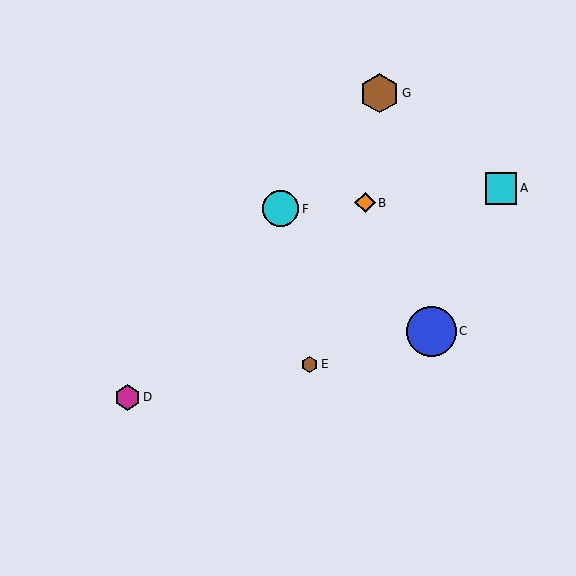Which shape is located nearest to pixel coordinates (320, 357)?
The brown hexagon (labeled E) at (310, 364) is nearest to that location.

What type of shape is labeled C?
Shape C is a blue circle.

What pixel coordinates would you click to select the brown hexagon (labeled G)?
Click at (380, 93) to select the brown hexagon G.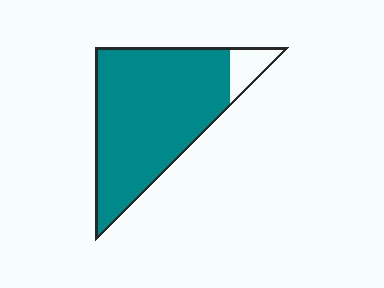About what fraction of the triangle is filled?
About nine tenths (9/10).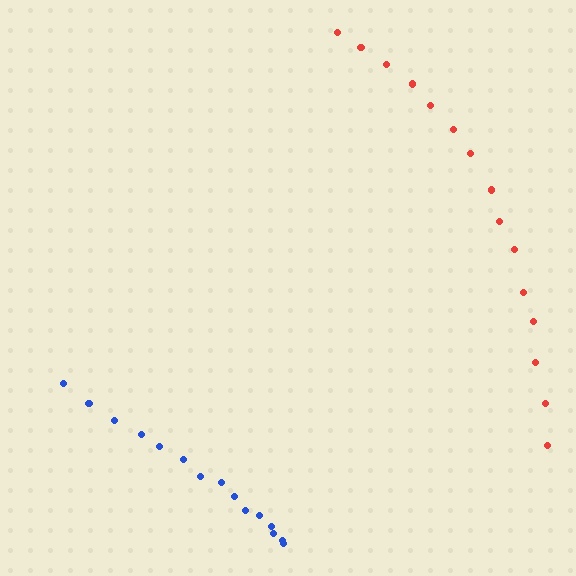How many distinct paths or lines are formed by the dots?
There are 2 distinct paths.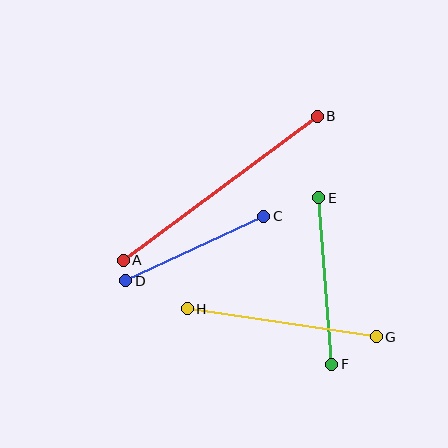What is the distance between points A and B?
The distance is approximately 242 pixels.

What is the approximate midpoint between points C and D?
The midpoint is at approximately (195, 249) pixels.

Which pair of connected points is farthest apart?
Points A and B are farthest apart.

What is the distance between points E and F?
The distance is approximately 167 pixels.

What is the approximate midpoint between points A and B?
The midpoint is at approximately (220, 188) pixels.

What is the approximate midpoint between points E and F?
The midpoint is at approximately (325, 281) pixels.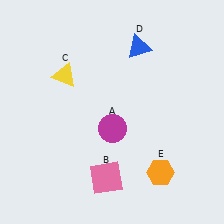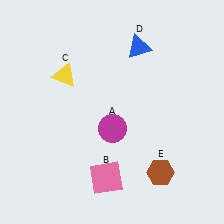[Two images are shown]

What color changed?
The hexagon (E) changed from orange in Image 1 to brown in Image 2.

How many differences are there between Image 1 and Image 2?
There is 1 difference between the two images.